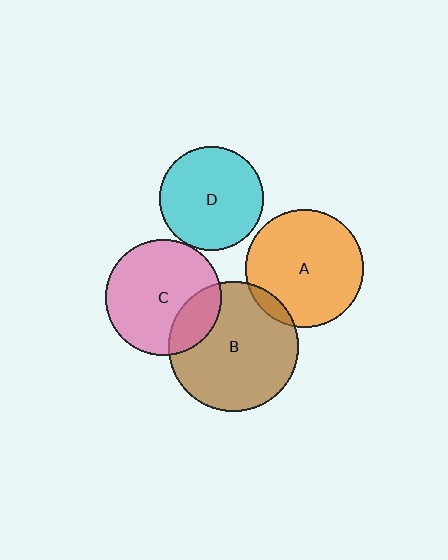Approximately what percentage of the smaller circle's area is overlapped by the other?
Approximately 20%.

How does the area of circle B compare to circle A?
Approximately 1.2 times.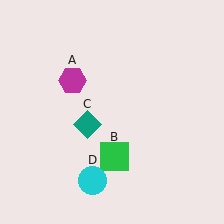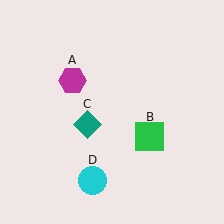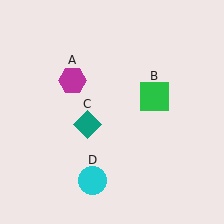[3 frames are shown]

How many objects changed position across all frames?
1 object changed position: green square (object B).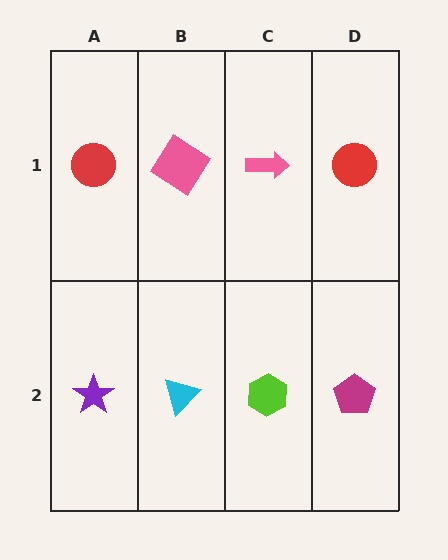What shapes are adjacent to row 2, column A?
A red circle (row 1, column A), a cyan triangle (row 2, column B).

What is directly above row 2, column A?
A red circle.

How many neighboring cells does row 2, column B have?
3.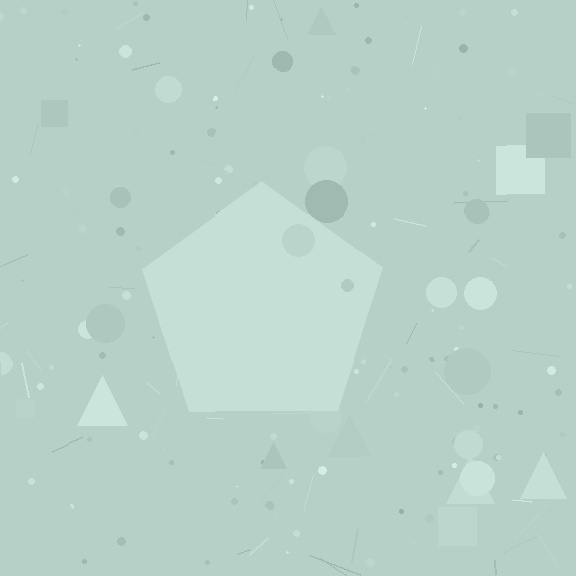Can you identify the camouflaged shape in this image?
The camouflaged shape is a pentagon.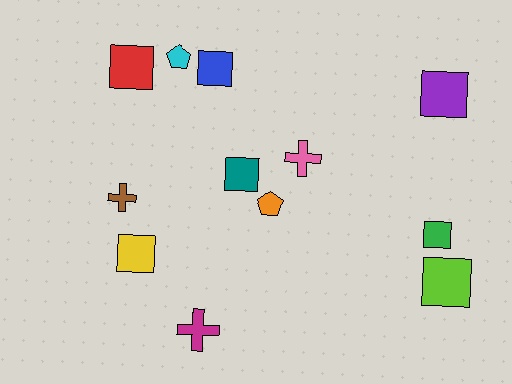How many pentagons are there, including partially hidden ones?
There are 2 pentagons.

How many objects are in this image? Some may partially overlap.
There are 12 objects.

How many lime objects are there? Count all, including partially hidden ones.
There is 1 lime object.